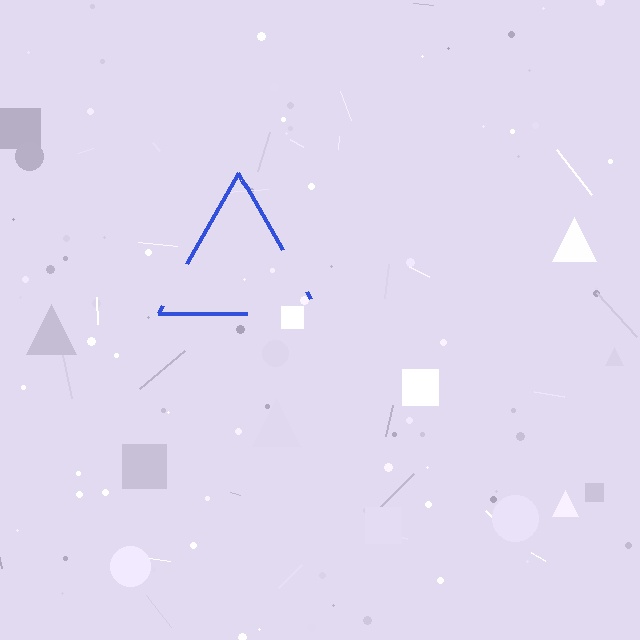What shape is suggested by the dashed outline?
The dashed outline suggests a triangle.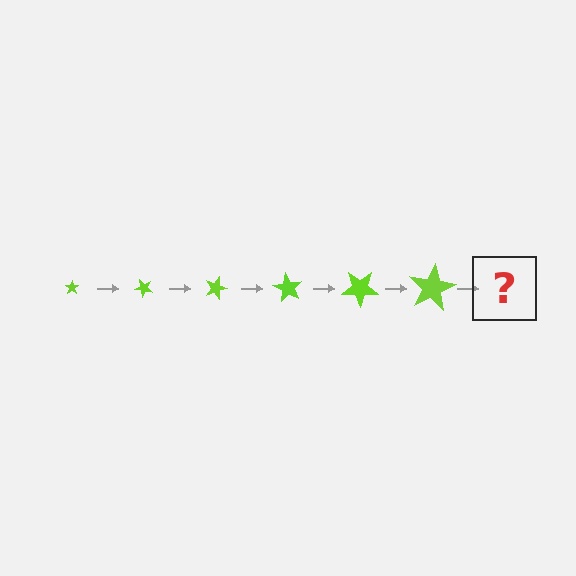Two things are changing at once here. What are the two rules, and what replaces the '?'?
The two rules are that the star grows larger each step and it rotates 45 degrees each step. The '?' should be a star, larger than the previous one and rotated 270 degrees from the start.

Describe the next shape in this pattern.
It should be a star, larger than the previous one and rotated 270 degrees from the start.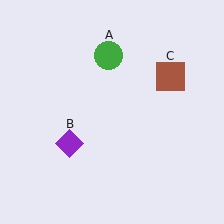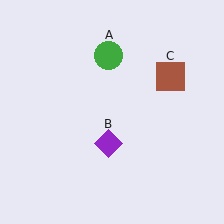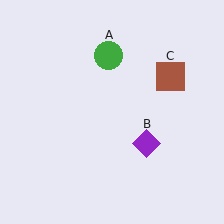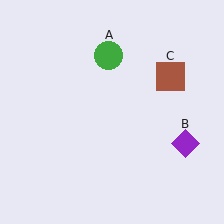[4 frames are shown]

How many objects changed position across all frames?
1 object changed position: purple diamond (object B).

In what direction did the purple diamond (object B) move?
The purple diamond (object B) moved right.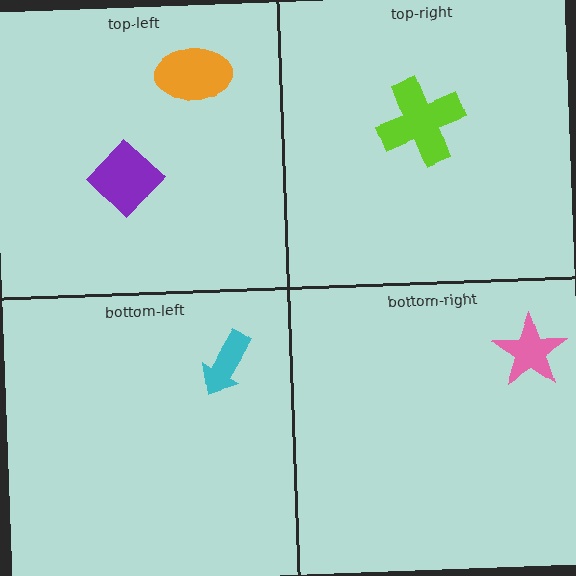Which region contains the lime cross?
The top-right region.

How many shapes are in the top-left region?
2.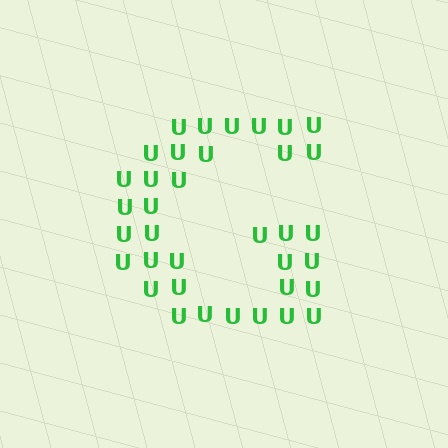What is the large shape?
The large shape is the letter G.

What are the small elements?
The small elements are letter U's.